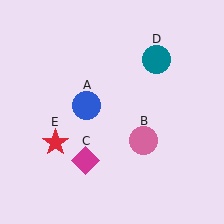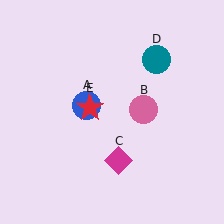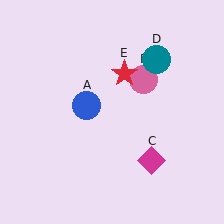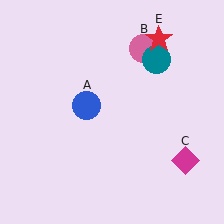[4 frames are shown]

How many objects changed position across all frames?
3 objects changed position: pink circle (object B), magenta diamond (object C), red star (object E).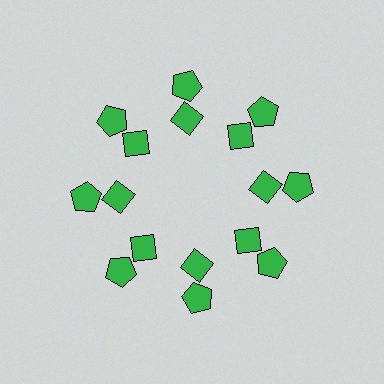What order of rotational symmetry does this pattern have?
This pattern has 8-fold rotational symmetry.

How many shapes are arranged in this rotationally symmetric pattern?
There are 16 shapes, arranged in 8 groups of 2.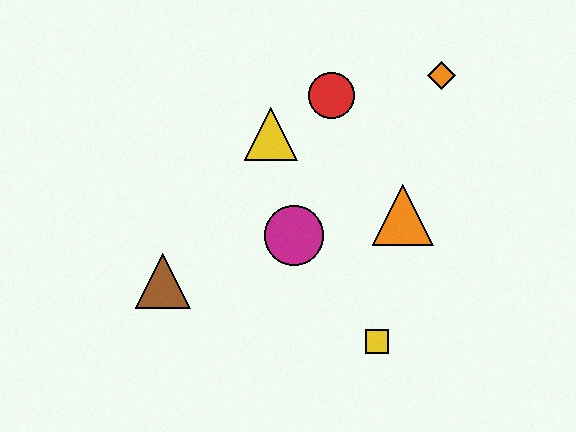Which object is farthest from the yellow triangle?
The yellow square is farthest from the yellow triangle.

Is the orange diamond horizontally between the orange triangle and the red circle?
No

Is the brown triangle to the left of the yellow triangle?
Yes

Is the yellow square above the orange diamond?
No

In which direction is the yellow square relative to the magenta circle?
The yellow square is below the magenta circle.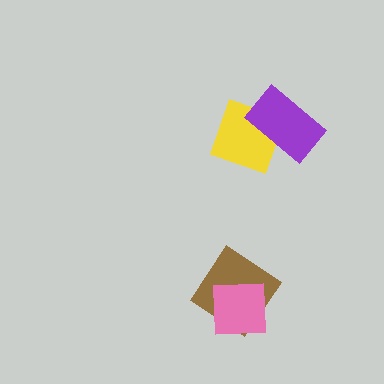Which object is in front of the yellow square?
The purple rectangle is in front of the yellow square.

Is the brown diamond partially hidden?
Yes, it is partially covered by another shape.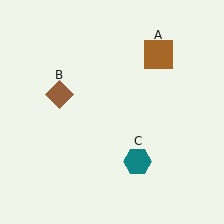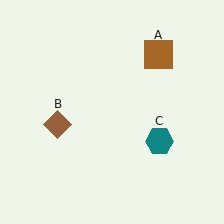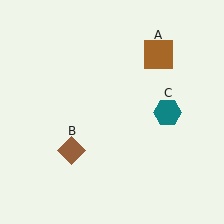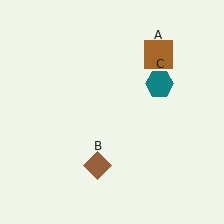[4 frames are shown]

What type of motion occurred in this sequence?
The brown diamond (object B), teal hexagon (object C) rotated counterclockwise around the center of the scene.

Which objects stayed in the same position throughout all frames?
Brown square (object A) remained stationary.